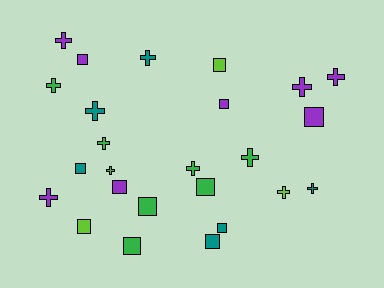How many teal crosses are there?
There are 3 teal crosses.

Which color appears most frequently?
Green, with 8 objects.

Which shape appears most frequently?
Cross, with 13 objects.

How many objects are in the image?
There are 25 objects.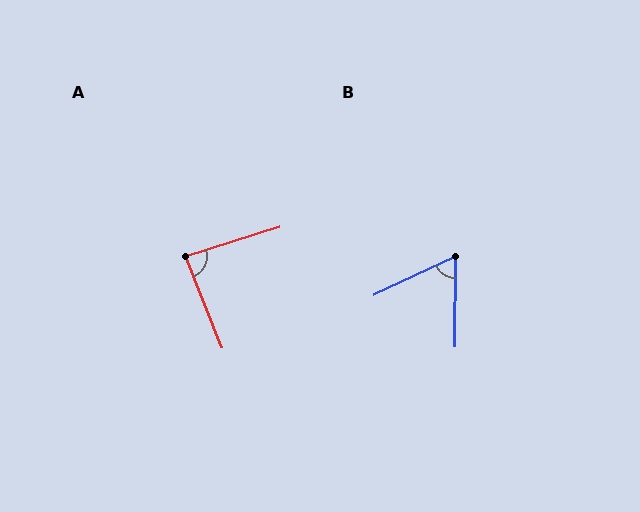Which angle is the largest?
A, at approximately 86 degrees.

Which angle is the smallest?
B, at approximately 64 degrees.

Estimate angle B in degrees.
Approximately 64 degrees.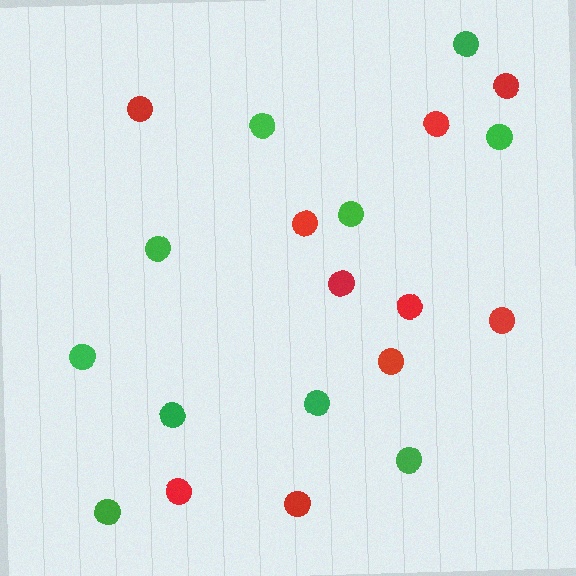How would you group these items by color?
There are 2 groups: one group of red circles (10) and one group of green circles (10).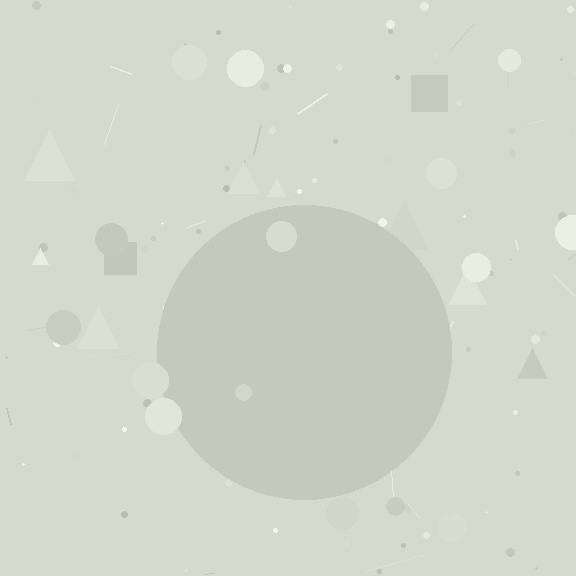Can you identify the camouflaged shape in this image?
The camouflaged shape is a circle.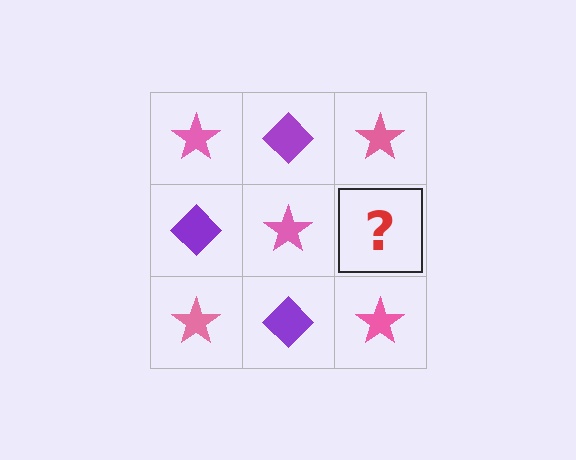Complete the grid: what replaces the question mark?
The question mark should be replaced with a purple diamond.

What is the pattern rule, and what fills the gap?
The rule is that it alternates pink star and purple diamond in a checkerboard pattern. The gap should be filled with a purple diamond.